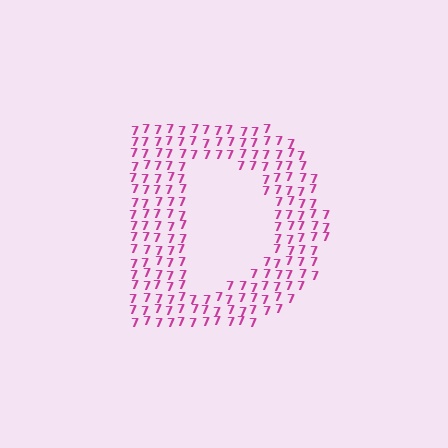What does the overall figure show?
The overall figure shows the letter D.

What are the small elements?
The small elements are digit 7's.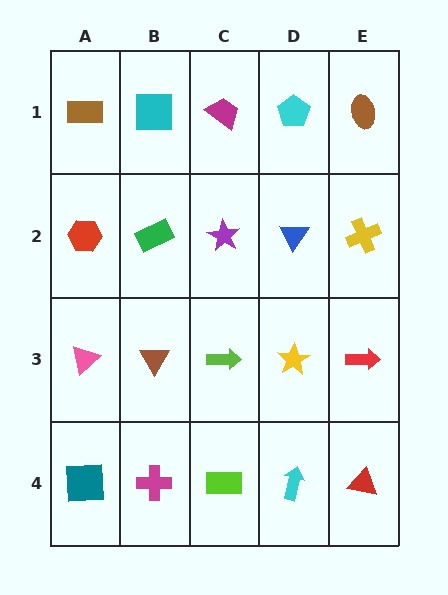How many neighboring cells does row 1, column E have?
2.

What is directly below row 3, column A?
A teal square.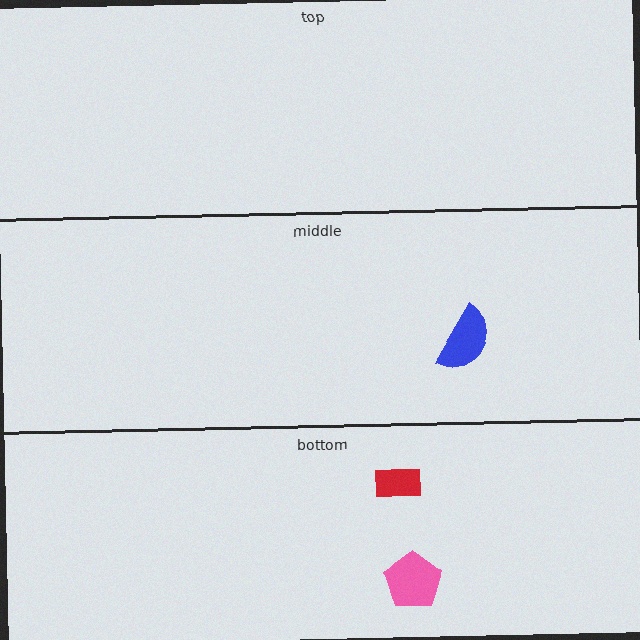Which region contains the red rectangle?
The bottom region.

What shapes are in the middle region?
The blue semicircle.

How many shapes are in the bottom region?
2.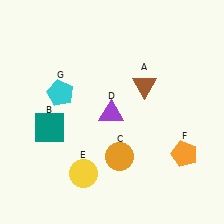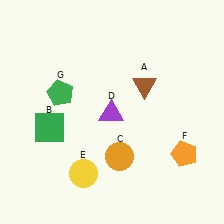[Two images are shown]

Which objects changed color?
B changed from teal to green. G changed from cyan to green.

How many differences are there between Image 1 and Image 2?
There are 2 differences between the two images.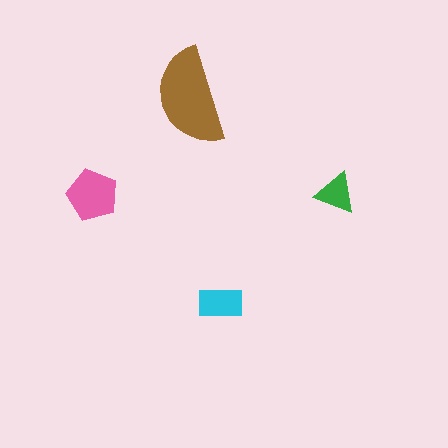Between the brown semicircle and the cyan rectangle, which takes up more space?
The brown semicircle.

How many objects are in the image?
There are 4 objects in the image.